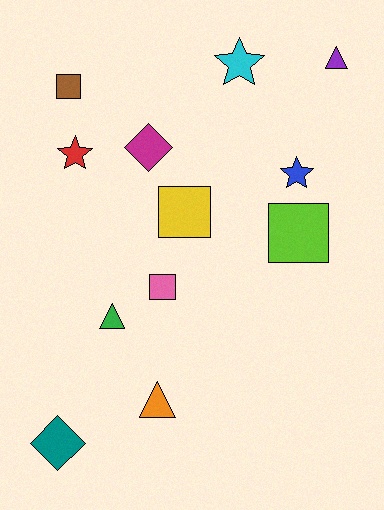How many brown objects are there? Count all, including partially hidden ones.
There is 1 brown object.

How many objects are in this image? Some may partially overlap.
There are 12 objects.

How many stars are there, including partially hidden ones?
There are 3 stars.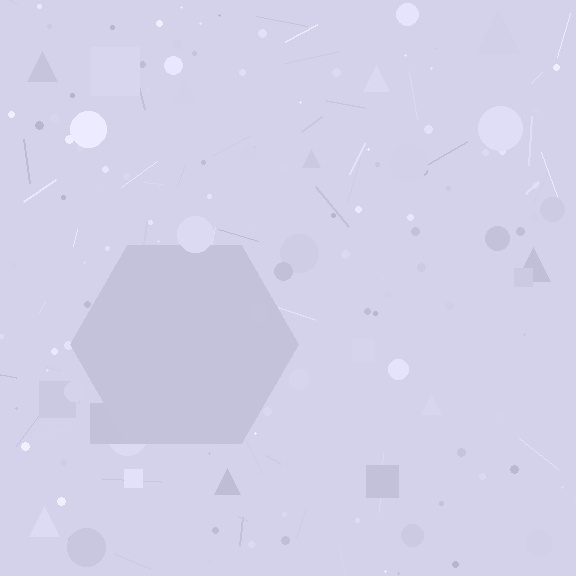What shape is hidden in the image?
A hexagon is hidden in the image.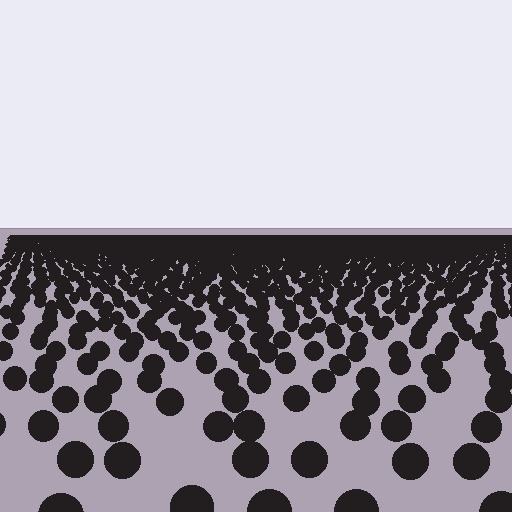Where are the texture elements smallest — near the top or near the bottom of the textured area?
Near the top.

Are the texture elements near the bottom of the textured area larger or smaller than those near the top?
Larger. Near the bottom, elements are closer to the viewer and appear at a bigger on-screen size.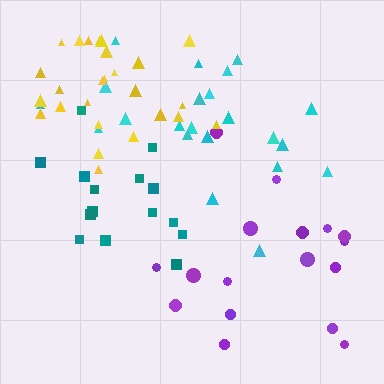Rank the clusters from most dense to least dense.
yellow, cyan, teal, purple.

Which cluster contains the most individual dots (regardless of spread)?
Yellow (26).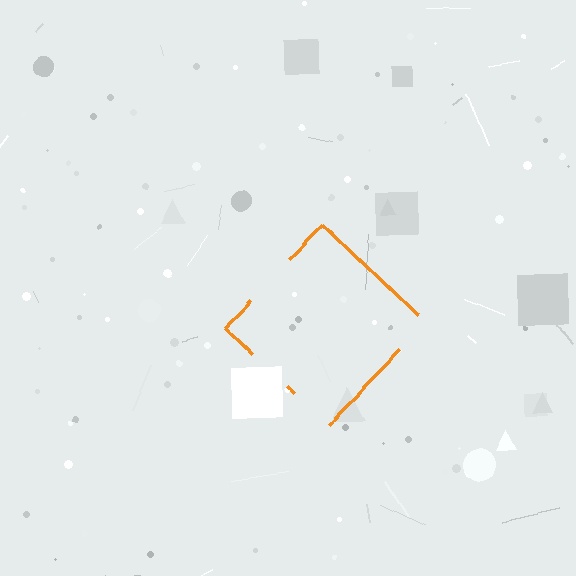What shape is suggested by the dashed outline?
The dashed outline suggests a diamond.